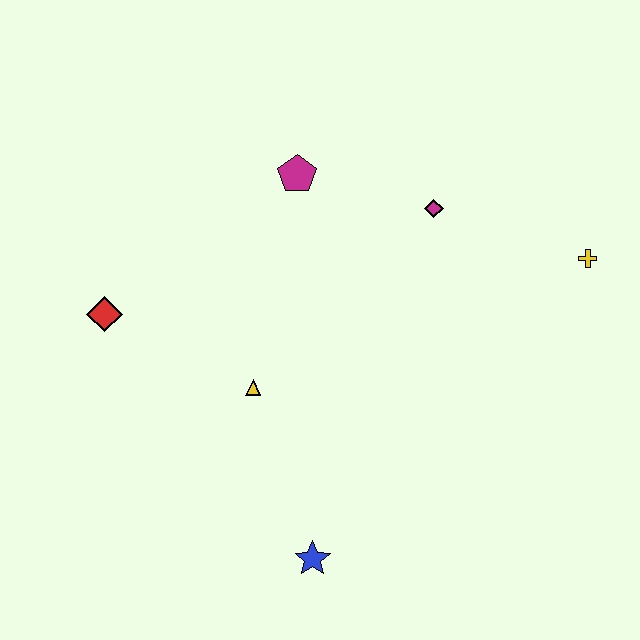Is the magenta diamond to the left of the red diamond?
No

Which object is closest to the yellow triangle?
The red diamond is closest to the yellow triangle.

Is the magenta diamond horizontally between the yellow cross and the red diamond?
Yes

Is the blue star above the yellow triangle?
No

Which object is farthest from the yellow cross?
The red diamond is farthest from the yellow cross.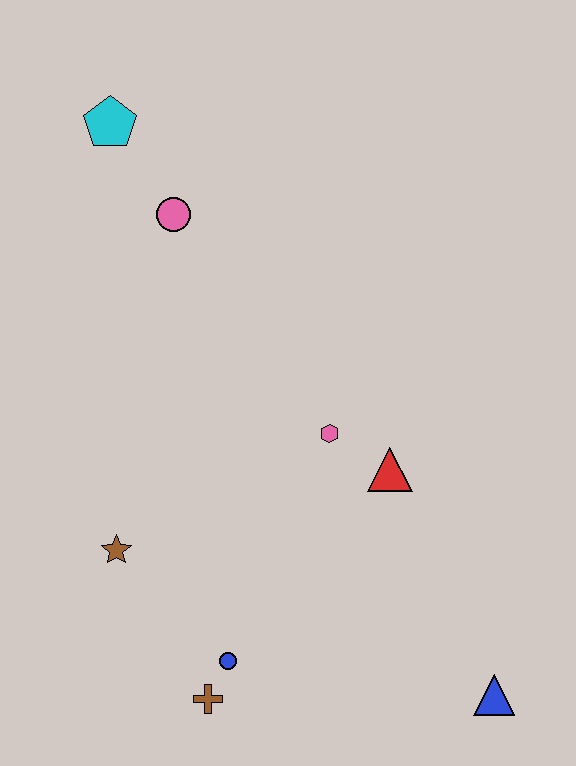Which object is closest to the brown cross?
The blue circle is closest to the brown cross.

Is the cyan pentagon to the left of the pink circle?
Yes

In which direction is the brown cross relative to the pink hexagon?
The brown cross is below the pink hexagon.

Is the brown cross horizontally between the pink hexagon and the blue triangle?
No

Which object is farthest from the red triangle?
The cyan pentagon is farthest from the red triangle.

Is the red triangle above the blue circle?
Yes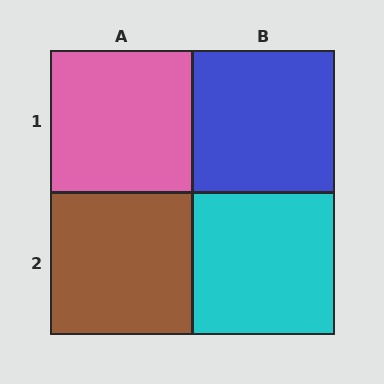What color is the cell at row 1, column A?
Pink.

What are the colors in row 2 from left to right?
Brown, cyan.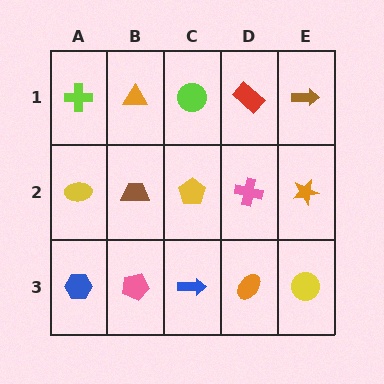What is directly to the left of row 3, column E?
An orange ellipse.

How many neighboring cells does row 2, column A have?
3.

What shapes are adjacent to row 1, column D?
A pink cross (row 2, column D), a lime circle (row 1, column C), a brown arrow (row 1, column E).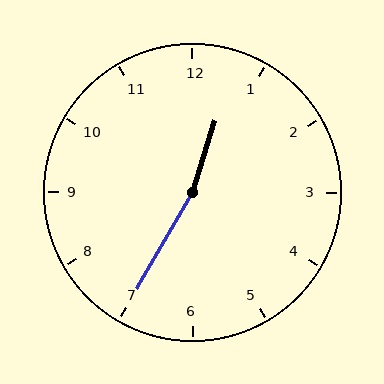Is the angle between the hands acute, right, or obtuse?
It is obtuse.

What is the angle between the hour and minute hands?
Approximately 168 degrees.